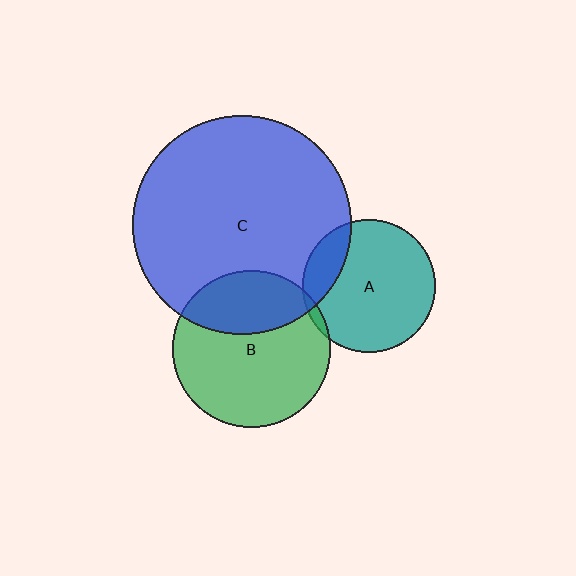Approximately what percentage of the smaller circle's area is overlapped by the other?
Approximately 15%.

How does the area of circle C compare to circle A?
Approximately 2.7 times.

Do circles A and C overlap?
Yes.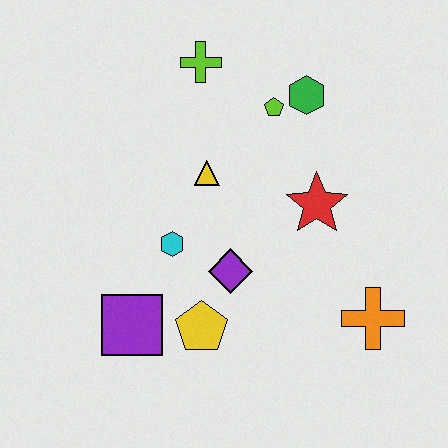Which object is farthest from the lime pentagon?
The purple square is farthest from the lime pentagon.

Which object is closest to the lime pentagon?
The green hexagon is closest to the lime pentagon.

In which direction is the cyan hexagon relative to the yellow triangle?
The cyan hexagon is below the yellow triangle.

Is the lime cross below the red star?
No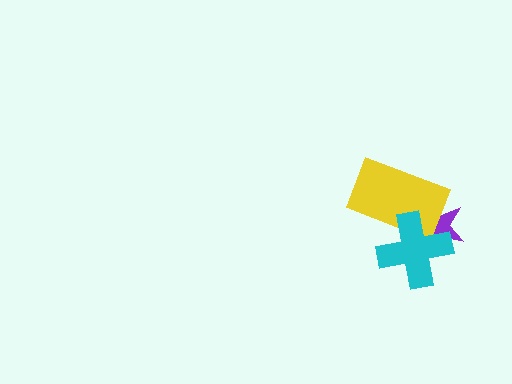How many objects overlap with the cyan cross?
2 objects overlap with the cyan cross.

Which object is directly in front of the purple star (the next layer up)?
The yellow rectangle is directly in front of the purple star.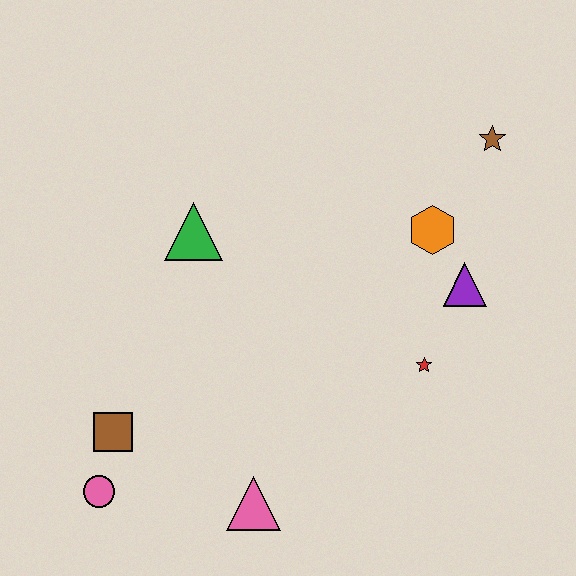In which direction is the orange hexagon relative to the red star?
The orange hexagon is above the red star.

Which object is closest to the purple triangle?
The orange hexagon is closest to the purple triangle.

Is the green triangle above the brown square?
Yes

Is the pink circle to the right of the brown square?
No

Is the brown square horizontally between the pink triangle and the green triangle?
No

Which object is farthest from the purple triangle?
The pink circle is farthest from the purple triangle.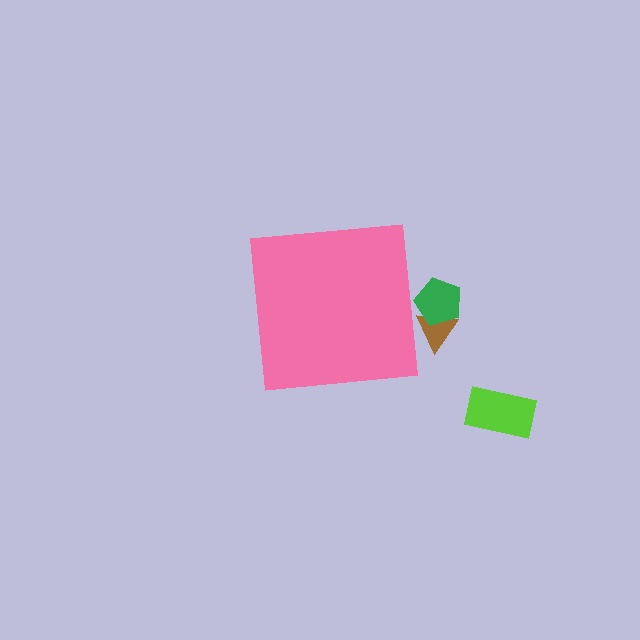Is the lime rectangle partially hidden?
No, the lime rectangle is fully visible.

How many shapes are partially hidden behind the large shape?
2 shapes are partially hidden.